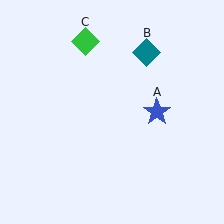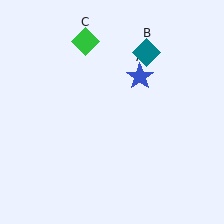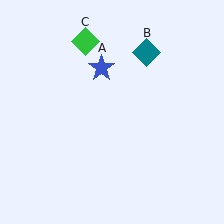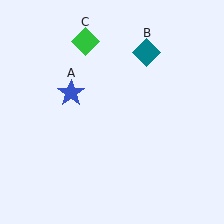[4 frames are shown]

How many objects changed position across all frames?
1 object changed position: blue star (object A).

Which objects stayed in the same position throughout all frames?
Teal diamond (object B) and green diamond (object C) remained stationary.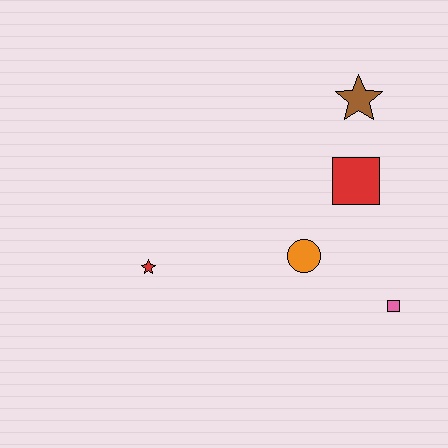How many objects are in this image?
There are 5 objects.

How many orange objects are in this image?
There is 1 orange object.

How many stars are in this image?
There are 2 stars.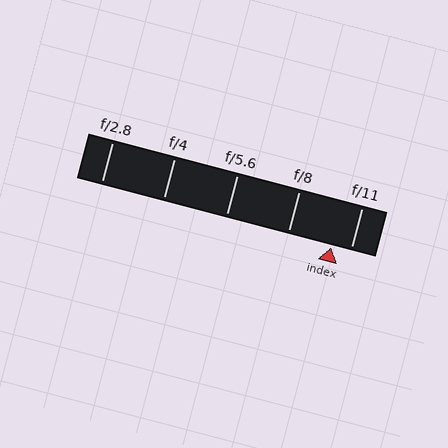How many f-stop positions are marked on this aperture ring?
There are 5 f-stop positions marked.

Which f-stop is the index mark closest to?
The index mark is closest to f/11.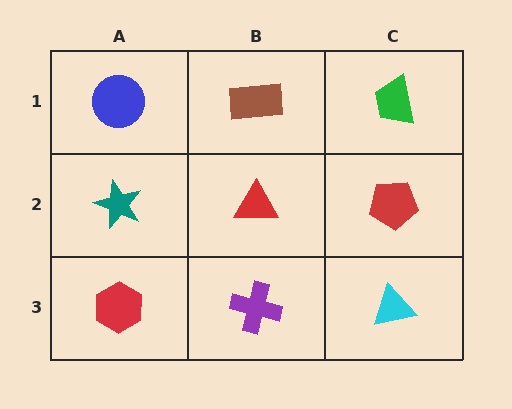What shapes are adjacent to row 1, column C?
A red pentagon (row 2, column C), a brown rectangle (row 1, column B).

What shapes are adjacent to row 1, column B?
A red triangle (row 2, column B), a blue circle (row 1, column A), a green trapezoid (row 1, column C).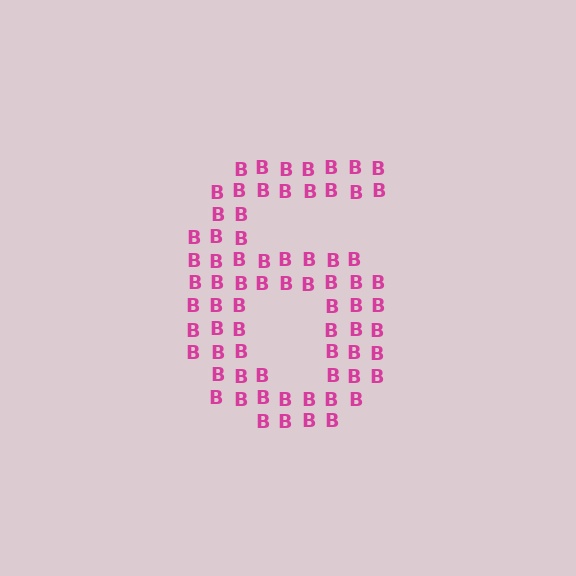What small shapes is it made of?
It is made of small letter B's.